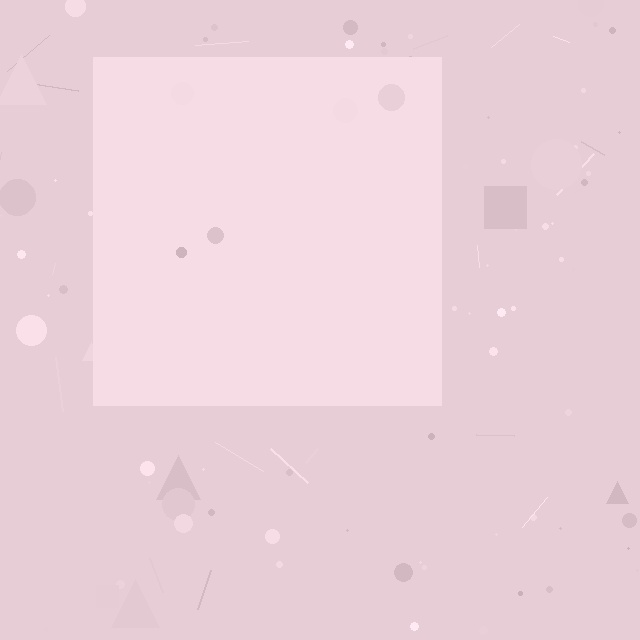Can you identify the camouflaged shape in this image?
The camouflaged shape is a square.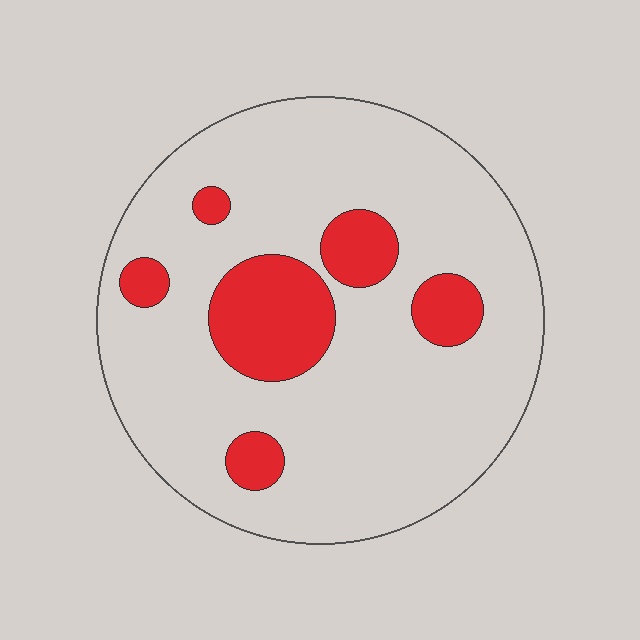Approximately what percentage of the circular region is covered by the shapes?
Approximately 20%.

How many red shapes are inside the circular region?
6.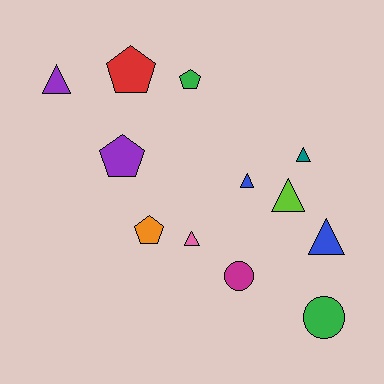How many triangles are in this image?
There are 6 triangles.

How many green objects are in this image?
There are 2 green objects.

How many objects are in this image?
There are 12 objects.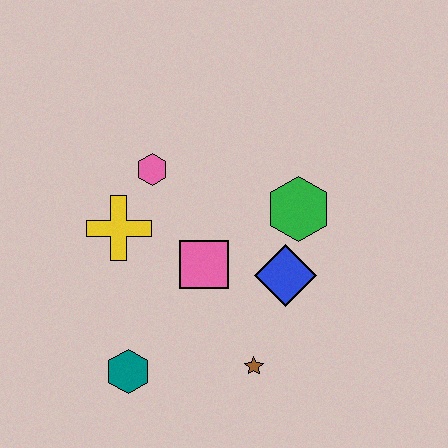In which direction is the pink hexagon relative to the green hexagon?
The pink hexagon is to the left of the green hexagon.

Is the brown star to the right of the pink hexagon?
Yes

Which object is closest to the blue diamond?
The green hexagon is closest to the blue diamond.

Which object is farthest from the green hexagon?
The teal hexagon is farthest from the green hexagon.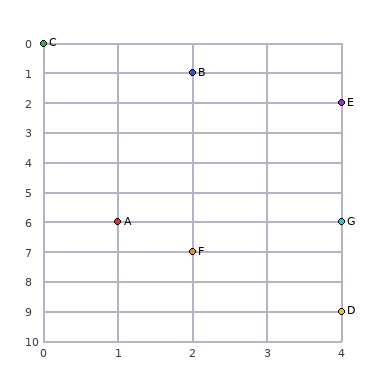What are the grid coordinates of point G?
Point G is at grid coordinates (4, 6).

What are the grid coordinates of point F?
Point F is at grid coordinates (2, 7).